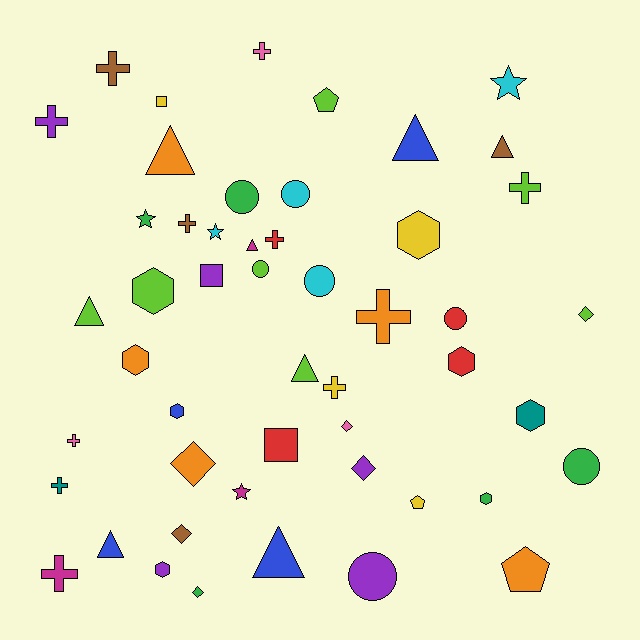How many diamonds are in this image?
There are 6 diamonds.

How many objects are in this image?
There are 50 objects.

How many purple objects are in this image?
There are 5 purple objects.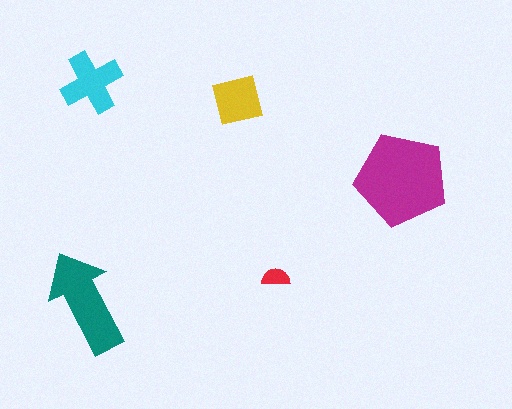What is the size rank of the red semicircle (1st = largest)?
5th.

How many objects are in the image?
There are 5 objects in the image.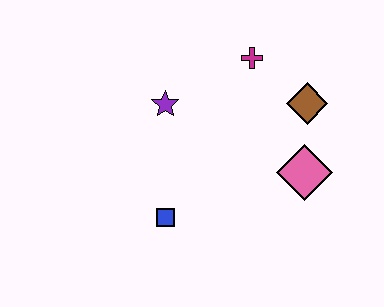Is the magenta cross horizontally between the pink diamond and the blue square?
Yes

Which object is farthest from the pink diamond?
The purple star is farthest from the pink diamond.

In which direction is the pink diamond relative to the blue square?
The pink diamond is to the right of the blue square.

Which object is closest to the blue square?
The purple star is closest to the blue square.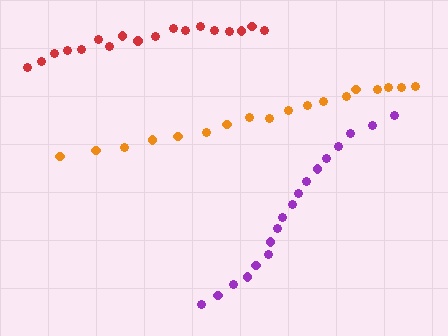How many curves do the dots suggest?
There are 3 distinct paths.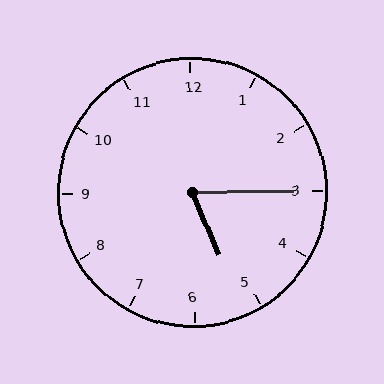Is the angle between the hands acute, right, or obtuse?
It is acute.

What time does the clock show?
5:15.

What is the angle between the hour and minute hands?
Approximately 68 degrees.